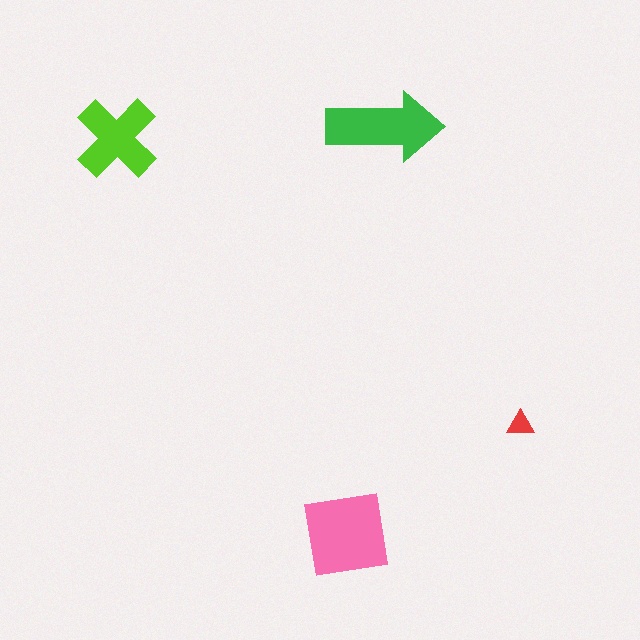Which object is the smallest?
The red triangle.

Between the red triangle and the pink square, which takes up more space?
The pink square.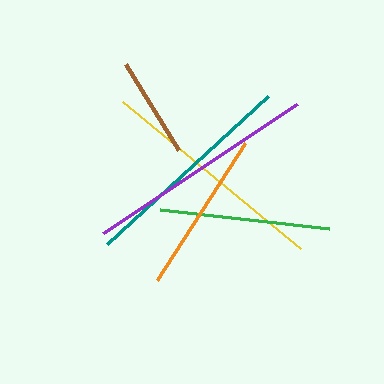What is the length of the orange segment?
The orange segment is approximately 163 pixels long.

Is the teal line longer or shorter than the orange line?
The teal line is longer than the orange line.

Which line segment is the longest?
The purple line is the longest at approximately 233 pixels.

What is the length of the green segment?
The green segment is approximately 170 pixels long.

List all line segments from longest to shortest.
From longest to shortest: purple, yellow, teal, green, orange, brown.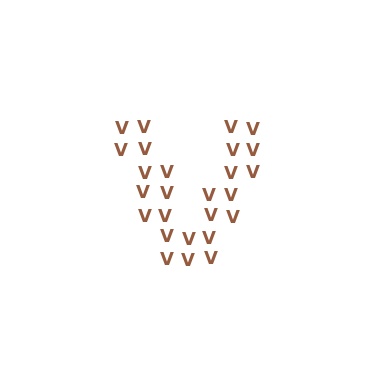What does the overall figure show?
The overall figure shows the letter V.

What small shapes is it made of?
It is made of small letter V's.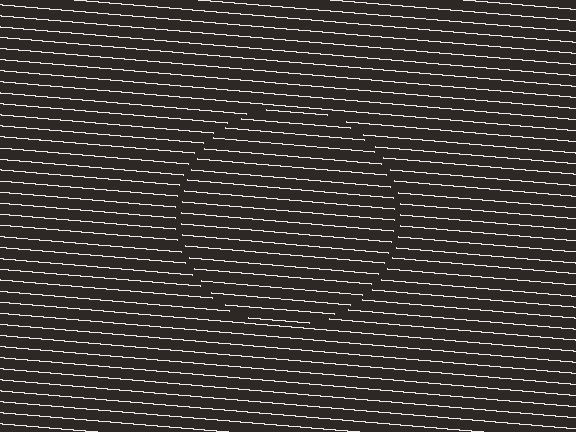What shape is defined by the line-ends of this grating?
An illusory circle. The interior of the shape contains the same grating, shifted by half a period — the contour is defined by the phase discontinuity where line-ends from the inner and outer gratings abut.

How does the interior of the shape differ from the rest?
The interior of the shape contains the same grating, shifted by half a period — the contour is defined by the phase discontinuity where line-ends from the inner and outer gratings abut.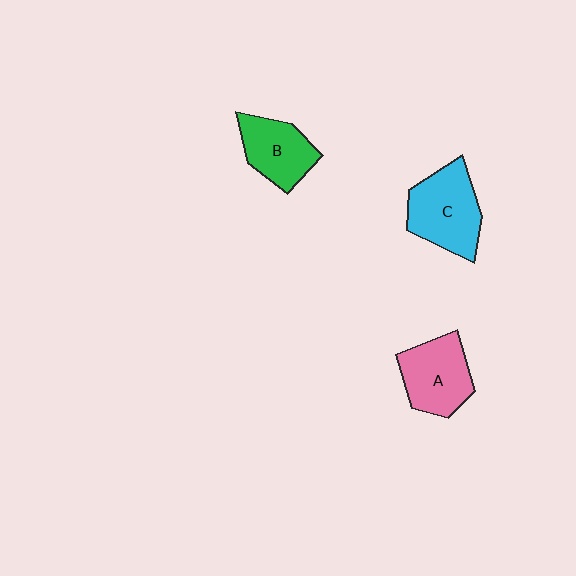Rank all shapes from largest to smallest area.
From largest to smallest: C (cyan), A (pink), B (green).